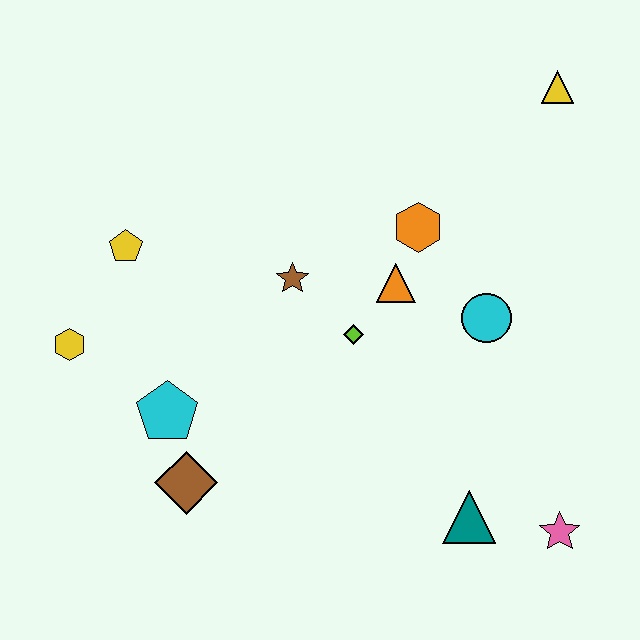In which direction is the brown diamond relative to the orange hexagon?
The brown diamond is below the orange hexagon.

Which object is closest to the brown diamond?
The cyan pentagon is closest to the brown diamond.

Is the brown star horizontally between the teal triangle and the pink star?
No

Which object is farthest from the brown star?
The pink star is farthest from the brown star.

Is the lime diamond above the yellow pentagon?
No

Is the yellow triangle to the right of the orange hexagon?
Yes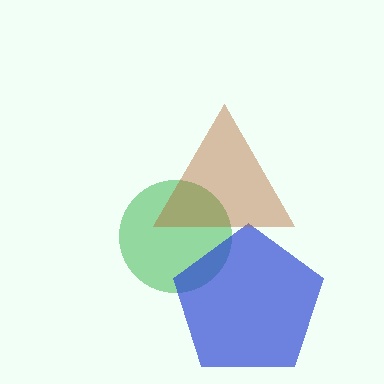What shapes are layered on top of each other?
The layered shapes are: a green circle, a blue pentagon, a brown triangle.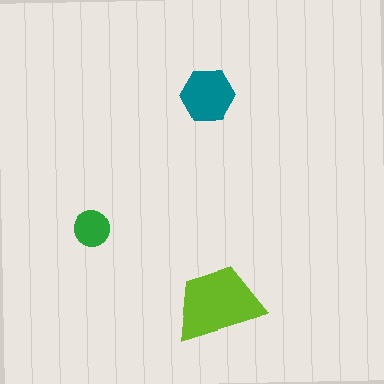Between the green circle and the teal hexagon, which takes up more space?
The teal hexagon.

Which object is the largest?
The lime trapezoid.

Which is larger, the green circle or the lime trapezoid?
The lime trapezoid.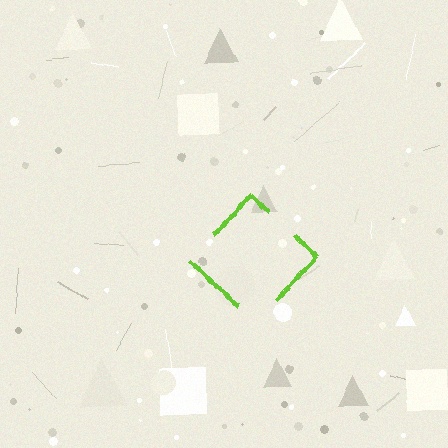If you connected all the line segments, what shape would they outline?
They would outline a diamond.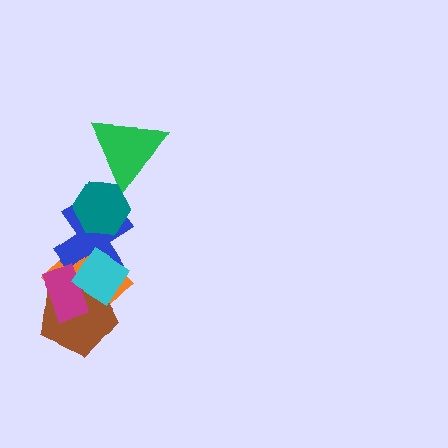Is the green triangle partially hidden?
Yes, it is partially covered by another shape.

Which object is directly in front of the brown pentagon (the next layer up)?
The magenta rectangle is directly in front of the brown pentagon.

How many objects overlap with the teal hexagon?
2 objects overlap with the teal hexagon.